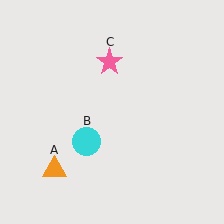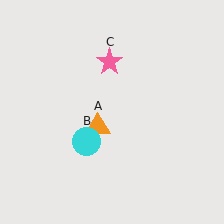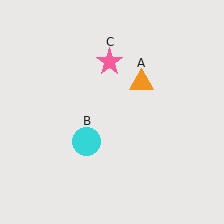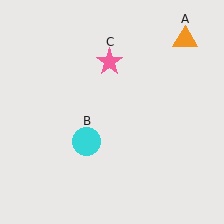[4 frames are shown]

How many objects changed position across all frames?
1 object changed position: orange triangle (object A).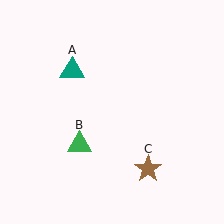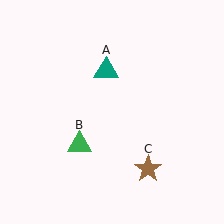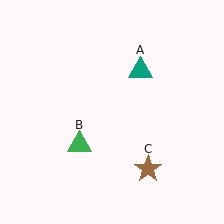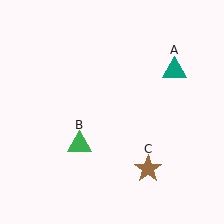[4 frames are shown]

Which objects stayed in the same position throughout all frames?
Green triangle (object B) and brown star (object C) remained stationary.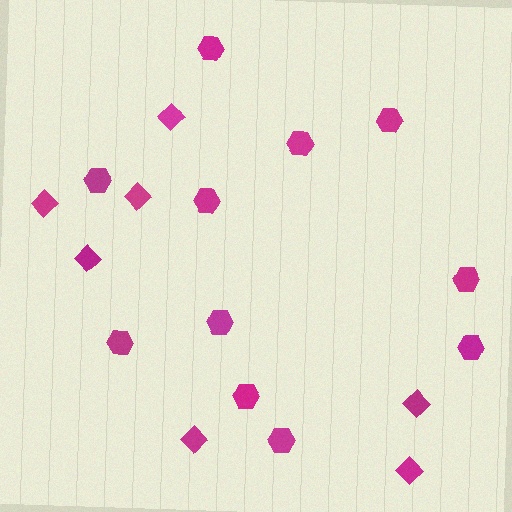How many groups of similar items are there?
There are 2 groups: one group of hexagons (11) and one group of diamonds (7).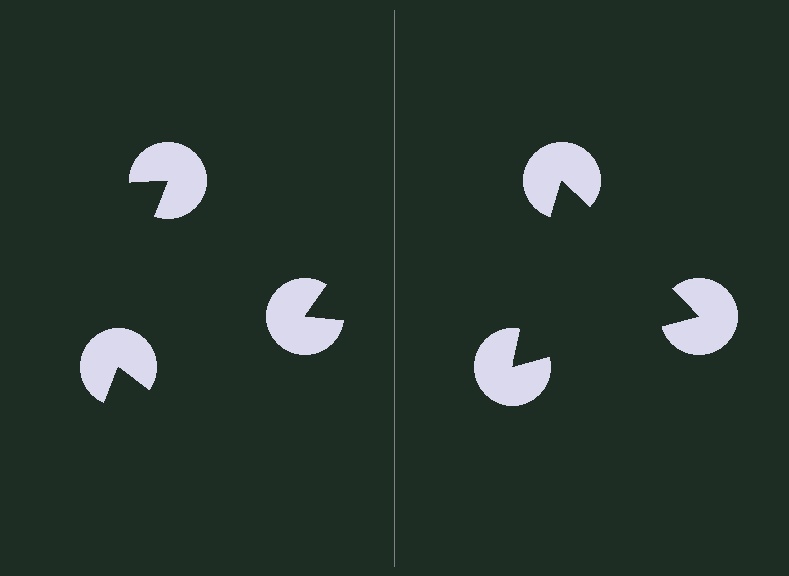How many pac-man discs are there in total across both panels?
6 — 3 on each side.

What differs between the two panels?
The pac-man discs are positioned identically on both sides; only the wedge orientations differ. On the right they align to a triangle; on the left they are misaligned.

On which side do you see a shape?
An illusory triangle appears on the right side. On the left side the wedge cuts are rotated, so no coherent shape forms.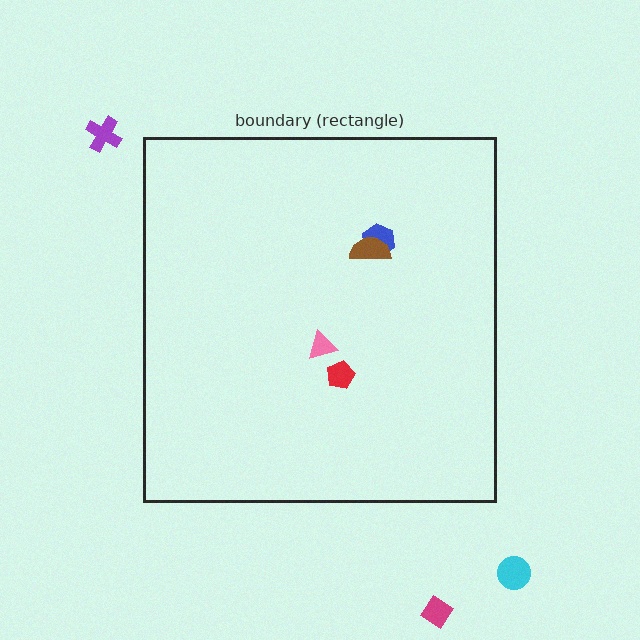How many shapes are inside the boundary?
4 inside, 3 outside.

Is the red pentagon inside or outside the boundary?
Inside.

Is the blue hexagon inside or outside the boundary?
Inside.